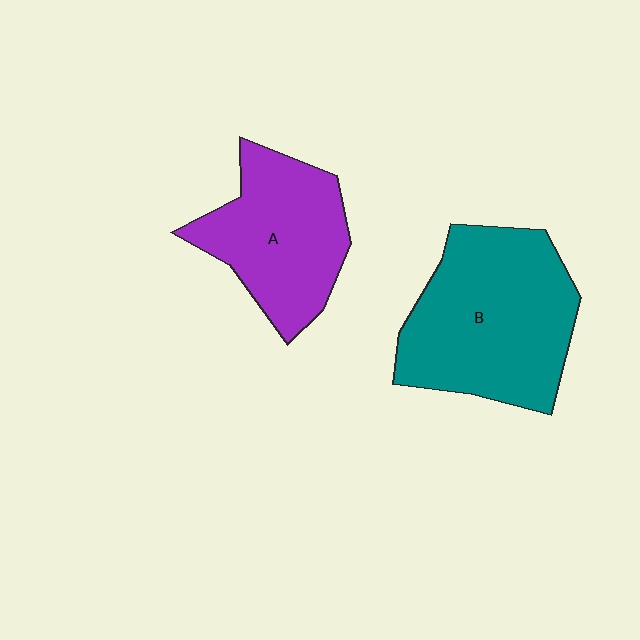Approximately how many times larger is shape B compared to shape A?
Approximately 1.4 times.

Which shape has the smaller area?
Shape A (purple).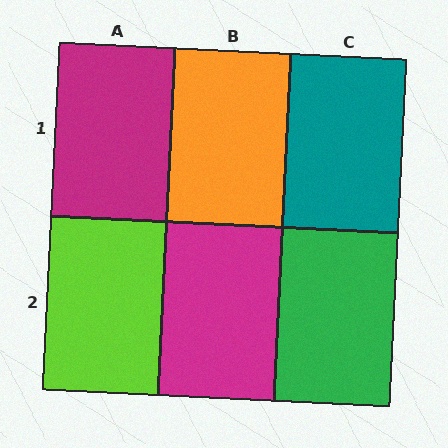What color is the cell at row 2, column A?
Lime.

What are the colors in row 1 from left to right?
Magenta, orange, teal.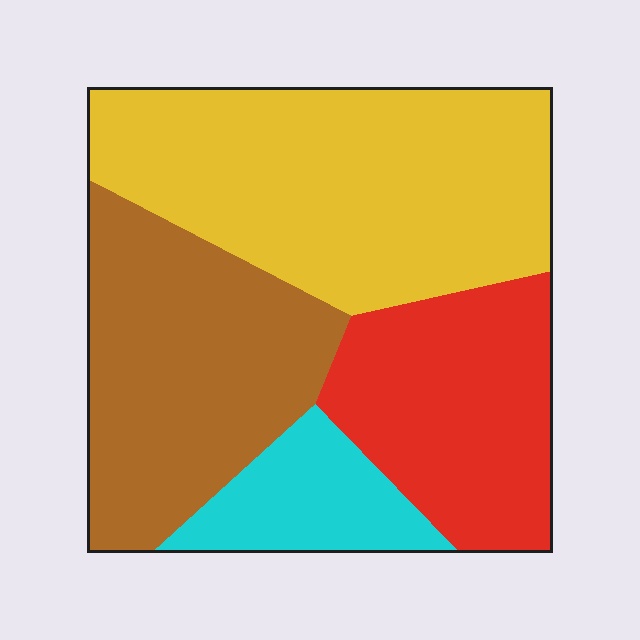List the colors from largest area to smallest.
From largest to smallest: yellow, brown, red, cyan.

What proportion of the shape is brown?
Brown takes up about one quarter (1/4) of the shape.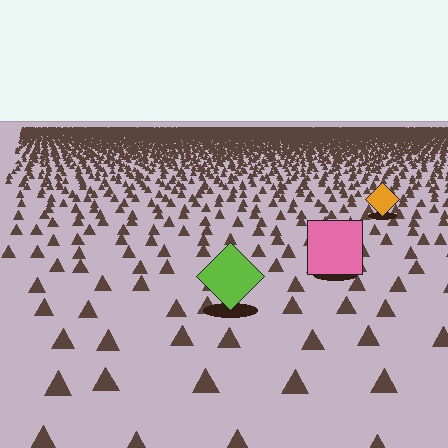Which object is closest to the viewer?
The lime diamond is closest. The texture marks near it are larger and more spread out.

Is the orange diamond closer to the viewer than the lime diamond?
No. The lime diamond is closer — you can tell from the texture gradient: the ground texture is coarser near it.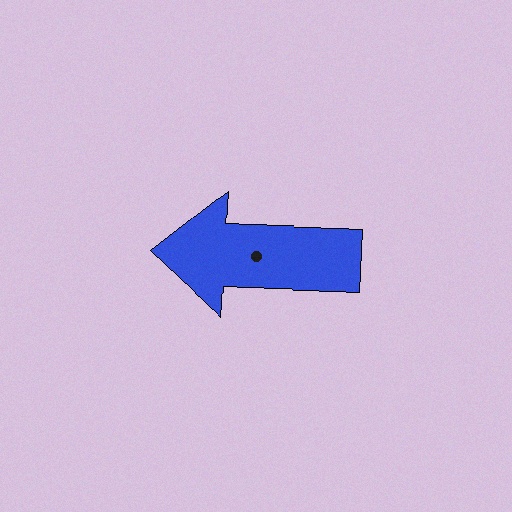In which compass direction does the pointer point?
West.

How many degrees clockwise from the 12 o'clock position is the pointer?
Approximately 272 degrees.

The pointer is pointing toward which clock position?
Roughly 9 o'clock.